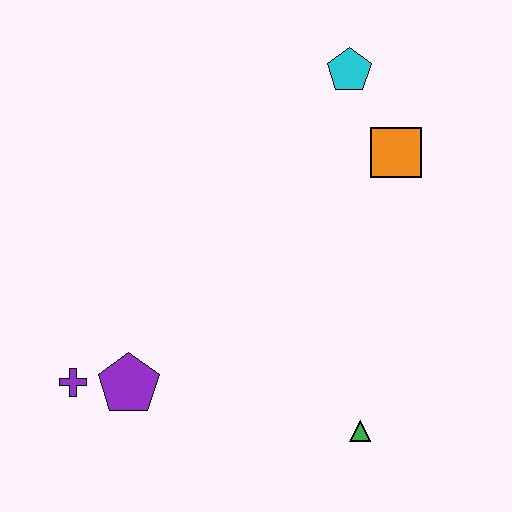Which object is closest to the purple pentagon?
The purple cross is closest to the purple pentagon.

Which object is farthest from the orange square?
The purple cross is farthest from the orange square.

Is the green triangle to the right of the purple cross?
Yes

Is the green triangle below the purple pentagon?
Yes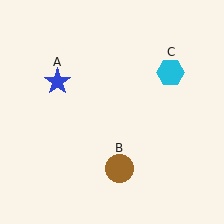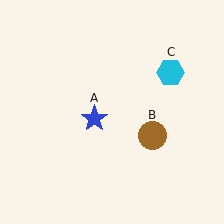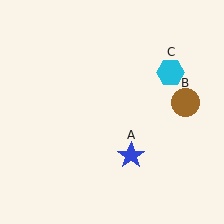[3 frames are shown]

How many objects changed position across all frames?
2 objects changed position: blue star (object A), brown circle (object B).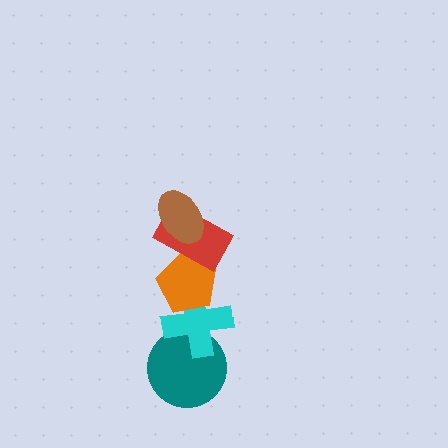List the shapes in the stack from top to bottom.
From top to bottom: the brown ellipse, the red rectangle, the orange pentagon, the cyan cross, the teal circle.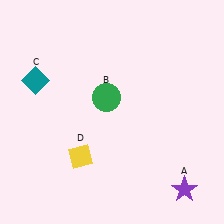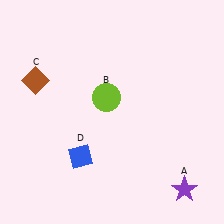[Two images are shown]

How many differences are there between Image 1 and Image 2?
There are 3 differences between the two images.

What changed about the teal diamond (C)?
In Image 1, C is teal. In Image 2, it changed to brown.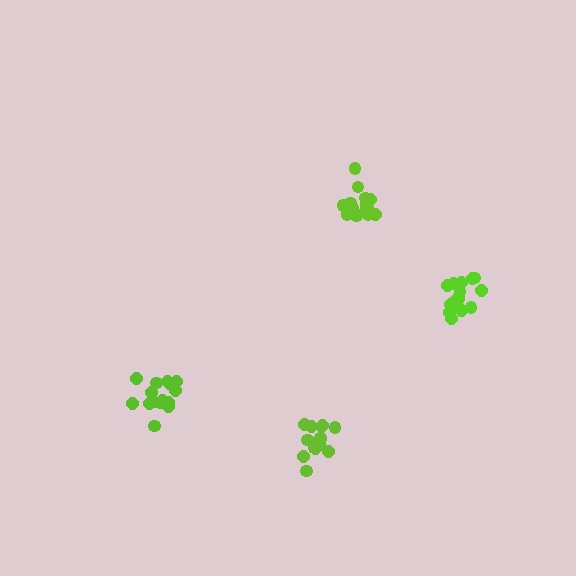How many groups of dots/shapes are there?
There are 4 groups.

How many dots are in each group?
Group 1: 15 dots, Group 2: 18 dots, Group 3: 15 dots, Group 4: 15 dots (63 total).